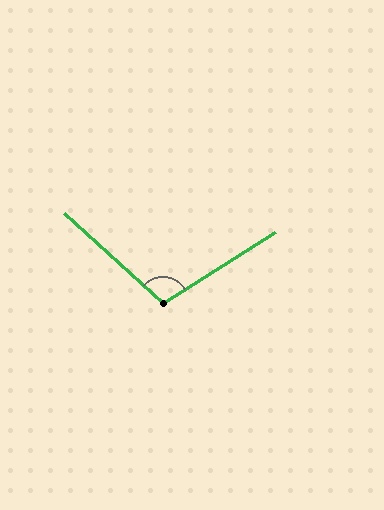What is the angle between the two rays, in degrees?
Approximately 105 degrees.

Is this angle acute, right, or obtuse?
It is obtuse.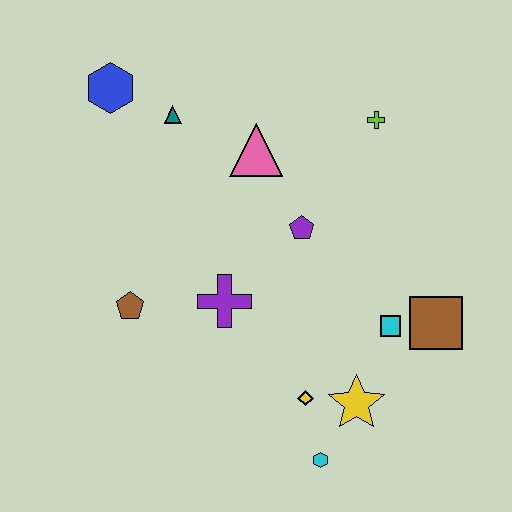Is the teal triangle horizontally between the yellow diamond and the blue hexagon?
Yes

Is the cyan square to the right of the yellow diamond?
Yes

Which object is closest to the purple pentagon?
The pink triangle is closest to the purple pentagon.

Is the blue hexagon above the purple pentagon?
Yes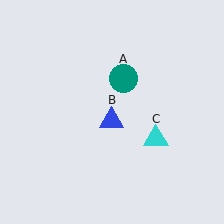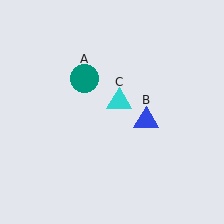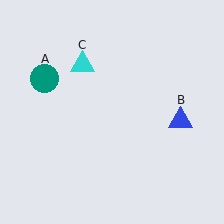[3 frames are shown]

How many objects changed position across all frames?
3 objects changed position: teal circle (object A), blue triangle (object B), cyan triangle (object C).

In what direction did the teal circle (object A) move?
The teal circle (object A) moved left.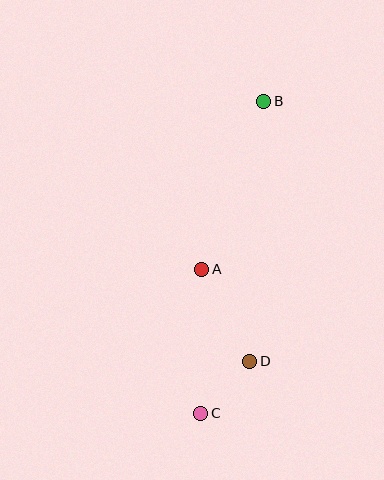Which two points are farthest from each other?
Points B and C are farthest from each other.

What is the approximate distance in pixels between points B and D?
The distance between B and D is approximately 260 pixels.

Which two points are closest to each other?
Points C and D are closest to each other.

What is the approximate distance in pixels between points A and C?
The distance between A and C is approximately 144 pixels.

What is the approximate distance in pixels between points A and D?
The distance between A and D is approximately 104 pixels.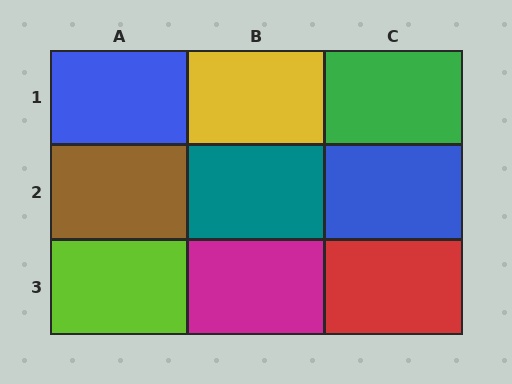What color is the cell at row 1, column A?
Blue.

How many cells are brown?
1 cell is brown.